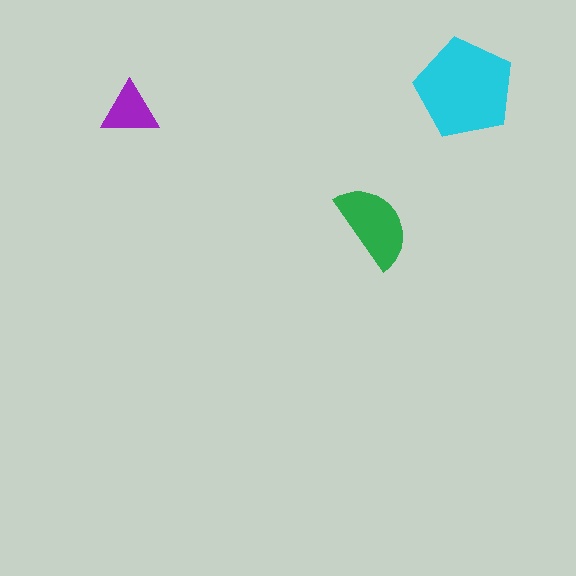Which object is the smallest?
The purple triangle.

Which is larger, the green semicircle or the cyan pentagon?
The cyan pentagon.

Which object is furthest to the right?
The cyan pentagon is rightmost.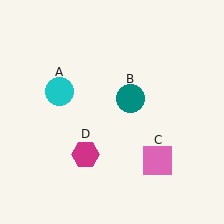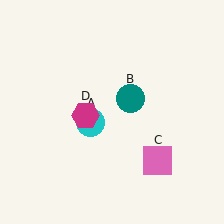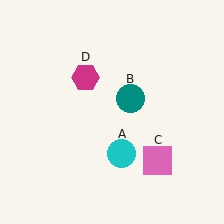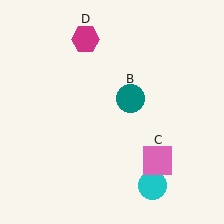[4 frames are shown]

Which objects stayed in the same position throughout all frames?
Teal circle (object B) and pink square (object C) remained stationary.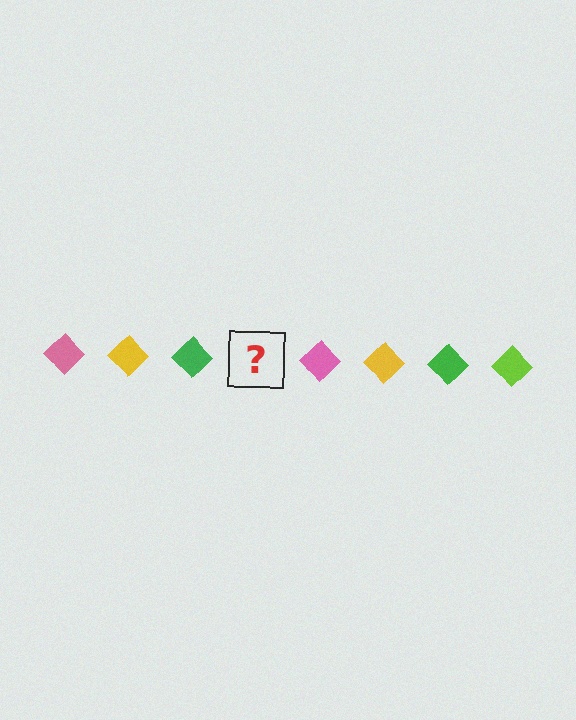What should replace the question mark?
The question mark should be replaced with a lime diamond.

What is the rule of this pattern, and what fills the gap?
The rule is that the pattern cycles through pink, yellow, green, lime diamonds. The gap should be filled with a lime diamond.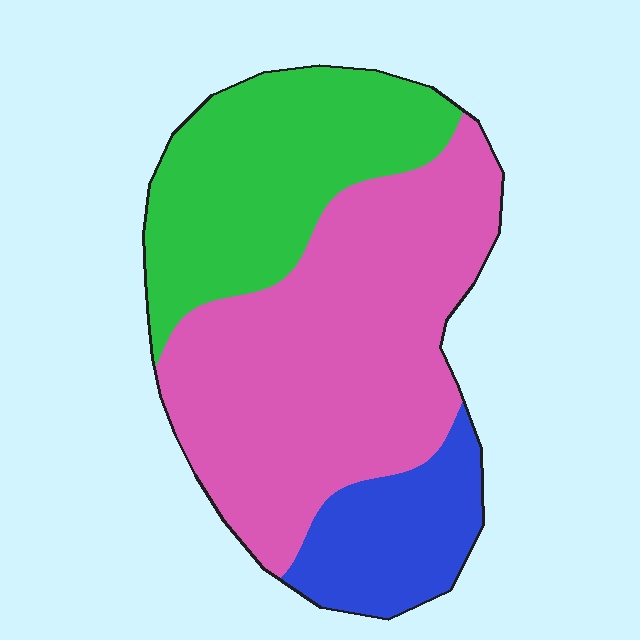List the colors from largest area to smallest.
From largest to smallest: pink, green, blue.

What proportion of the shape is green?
Green takes up about one third (1/3) of the shape.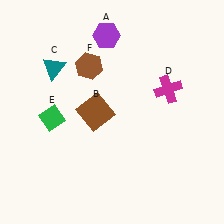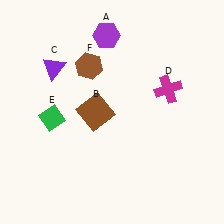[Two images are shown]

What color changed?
The triangle (C) changed from teal in Image 1 to purple in Image 2.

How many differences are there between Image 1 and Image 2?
There is 1 difference between the two images.